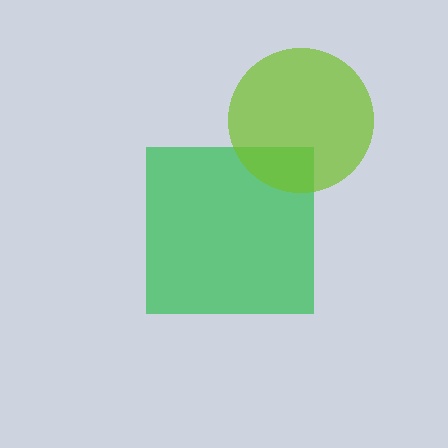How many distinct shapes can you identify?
There are 2 distinct shapes: a green square, a lime circle.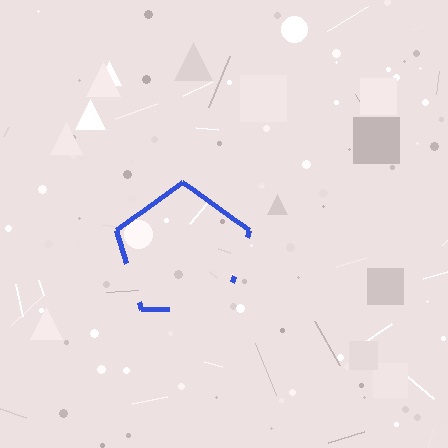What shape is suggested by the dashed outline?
The dashed outline suggests a pentagon.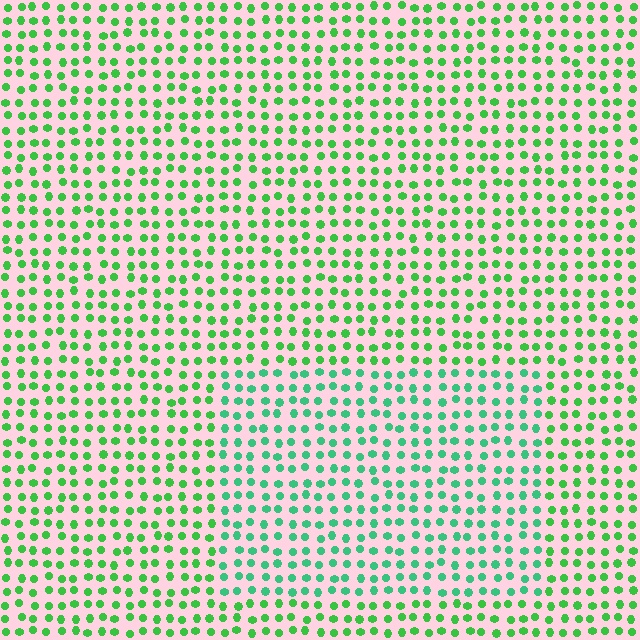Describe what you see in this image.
The image is filled with small green elements in a uniform arrangement. A rectangle-shaped region is visible where the elements are tinted to a slightly different hue, forming a subtle color boundary.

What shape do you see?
I see a rectangle.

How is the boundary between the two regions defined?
The boundary is defined purely by a slight shift in hue (about 27 degrees). Spacing, size, and orientation are identical on both sides.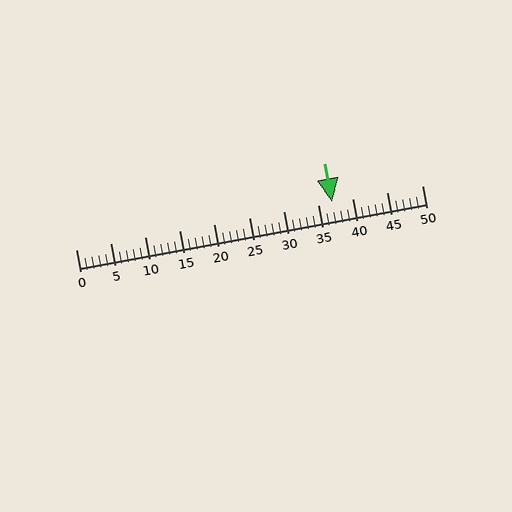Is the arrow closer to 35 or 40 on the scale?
The arrow is closer to 35.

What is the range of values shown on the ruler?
The ruler shows values from 0 to 50.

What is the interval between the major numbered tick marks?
The major tick marks are spaced 5 units apart.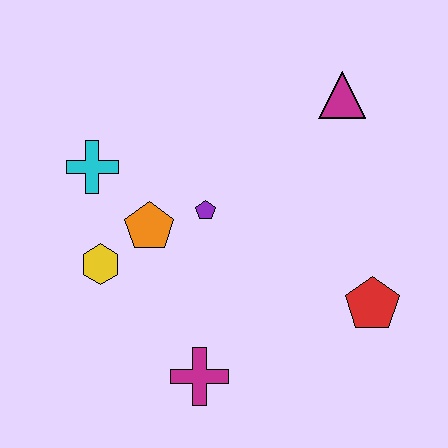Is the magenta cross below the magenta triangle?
Yes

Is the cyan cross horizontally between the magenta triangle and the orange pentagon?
No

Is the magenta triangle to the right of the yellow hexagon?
Yes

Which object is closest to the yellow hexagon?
The orange pentagon is closest to the yellow hexagon.